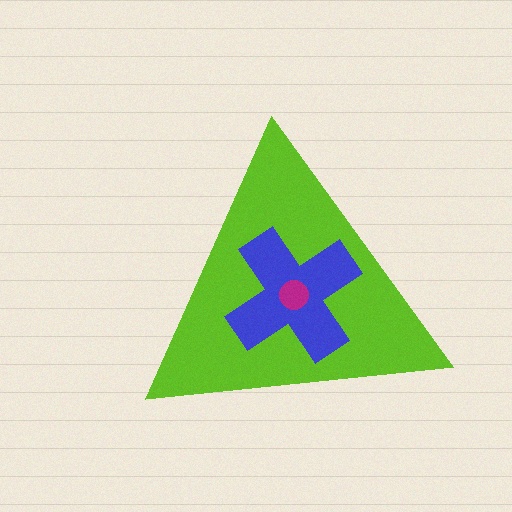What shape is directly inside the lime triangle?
The blue cross.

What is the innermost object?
The magenta circle.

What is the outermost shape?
The lime triangle.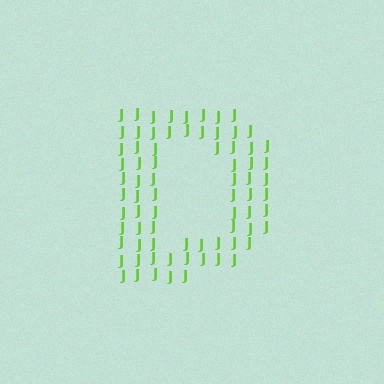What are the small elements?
The small elements are letter J's.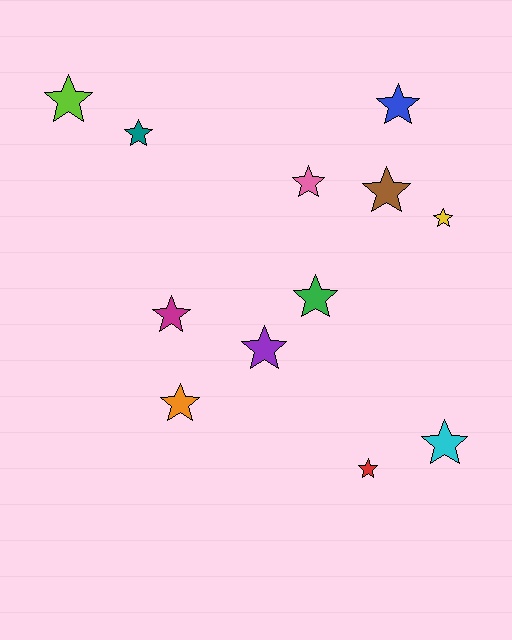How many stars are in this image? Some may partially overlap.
There are 12 stars.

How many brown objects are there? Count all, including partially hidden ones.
There is 1 brown object.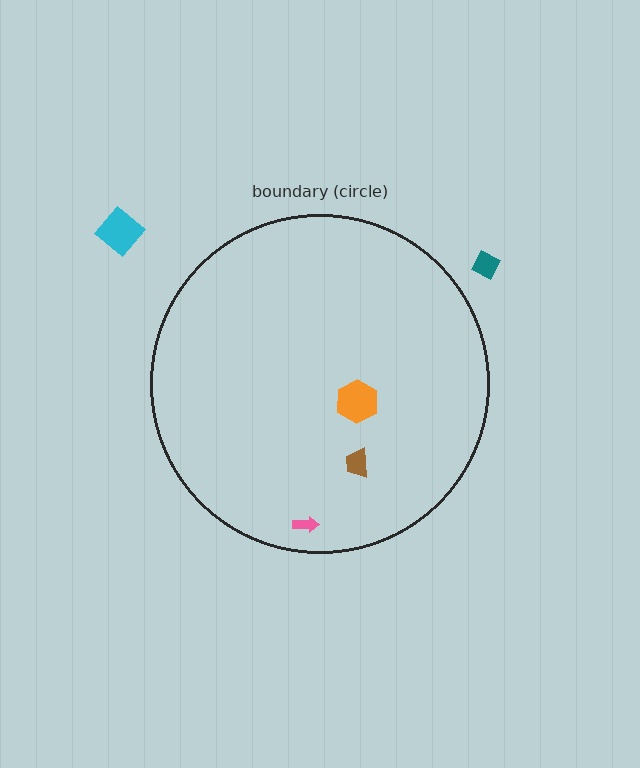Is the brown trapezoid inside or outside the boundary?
Inside.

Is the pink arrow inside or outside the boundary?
Inside.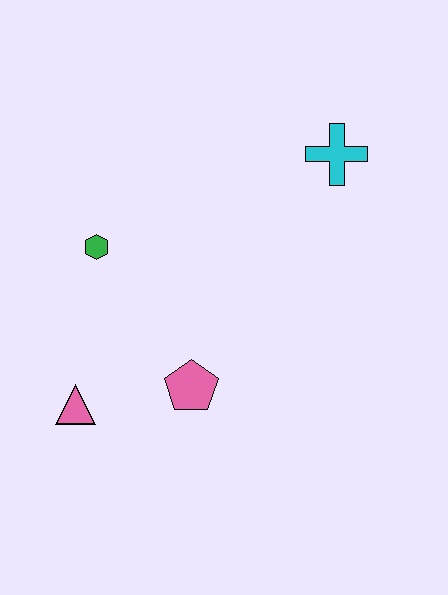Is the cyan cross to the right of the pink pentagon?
Yes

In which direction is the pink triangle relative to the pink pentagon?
The pink triangle is to the left of the pink pentagon.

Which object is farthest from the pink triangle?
The cyan cross is farthest from the pink triangle.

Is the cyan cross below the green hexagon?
No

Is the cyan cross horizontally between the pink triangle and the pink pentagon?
No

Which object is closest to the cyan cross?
The green hexagon is closest to the cyan cross.